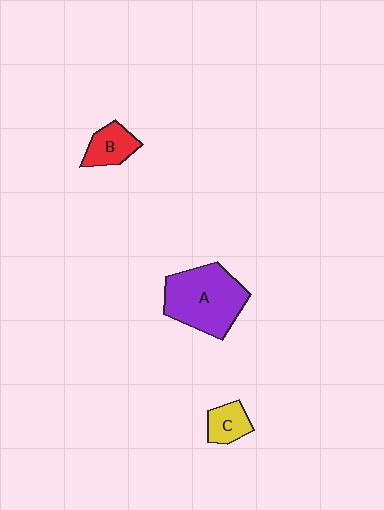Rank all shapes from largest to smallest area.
From largest to smallest: A (purple), B (red), C (yellow).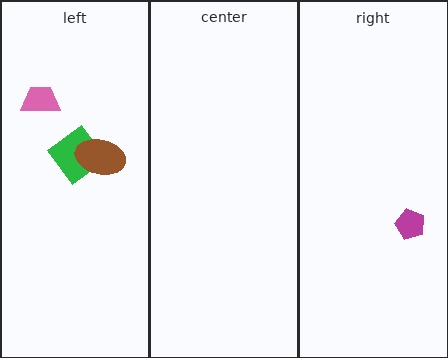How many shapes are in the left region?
3.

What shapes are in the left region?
The pink trapezoid, the green diamond, the brown ellipse.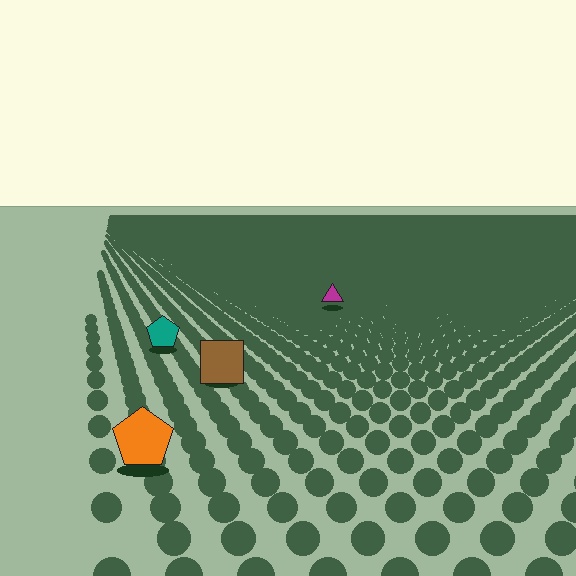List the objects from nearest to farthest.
From nearest to farthest: the orange pentagon, the brown square, the teal pentagon, the magenta triangle.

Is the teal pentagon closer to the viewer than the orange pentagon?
No. The orange pentagon is closer — you can tell from the texture gradient: the ground texture is coarser near it.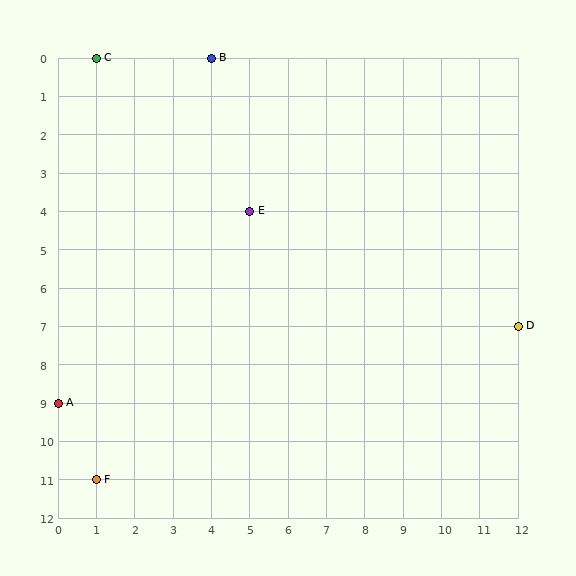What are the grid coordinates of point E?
Point E is at grid coordinates (5, 4).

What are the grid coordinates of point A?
Point A is at grid coordinates (0, 9).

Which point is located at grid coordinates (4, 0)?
Point B is at (4, 0).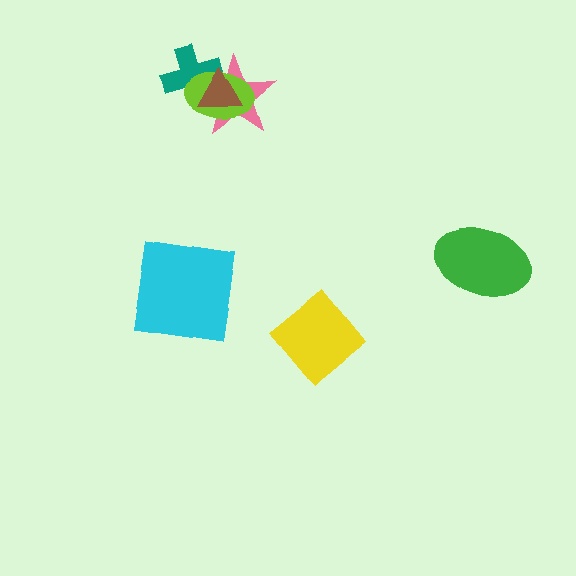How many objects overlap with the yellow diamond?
0 objects overlap with the yellow diamond.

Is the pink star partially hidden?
Yes, it is partially covered by another shape.